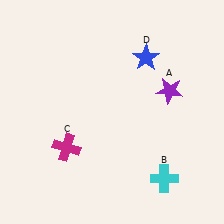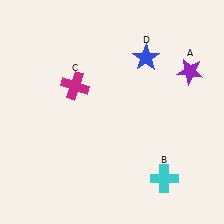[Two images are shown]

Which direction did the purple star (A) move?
The purple star (A) moved right.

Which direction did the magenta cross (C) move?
The magenta cross (C) moved up.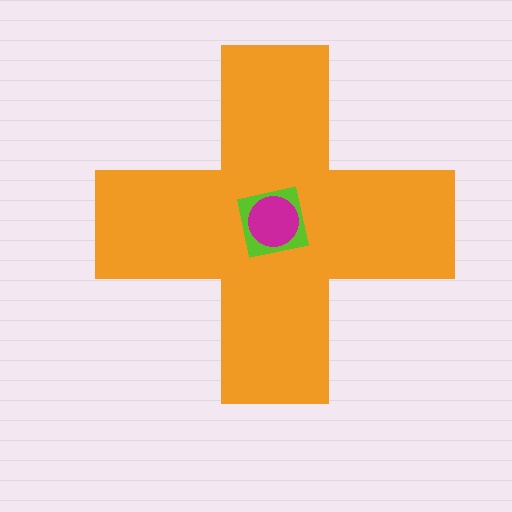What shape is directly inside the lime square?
The magenta circle.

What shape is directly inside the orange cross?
The lime square.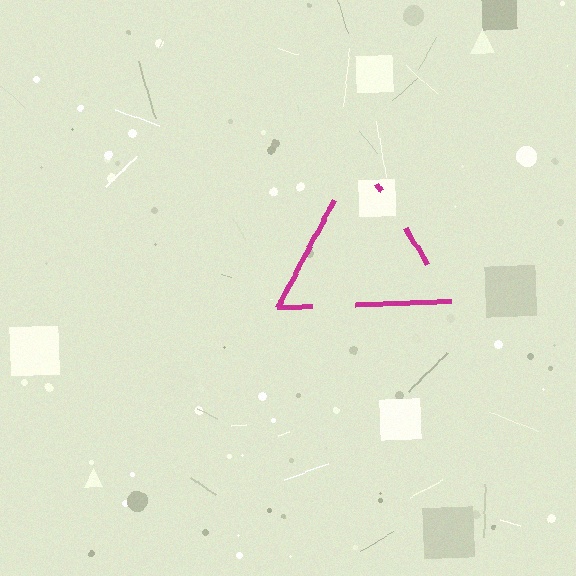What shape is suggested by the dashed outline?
The dashed outline suggests a triangle.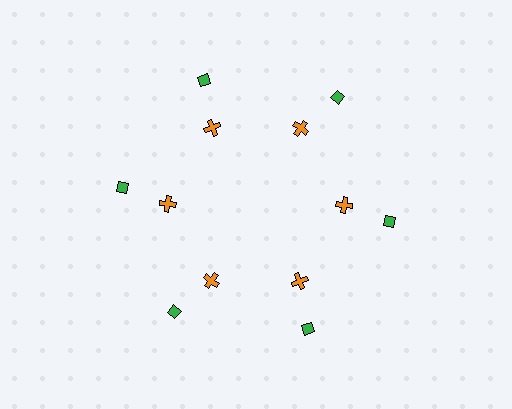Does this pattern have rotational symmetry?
Yes, this pattern has 6-fold rotational symmetry. It looks the same after rotating 60 degrees around the center.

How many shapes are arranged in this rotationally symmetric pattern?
There are 12 shapes, arranged in 6 groups of 2.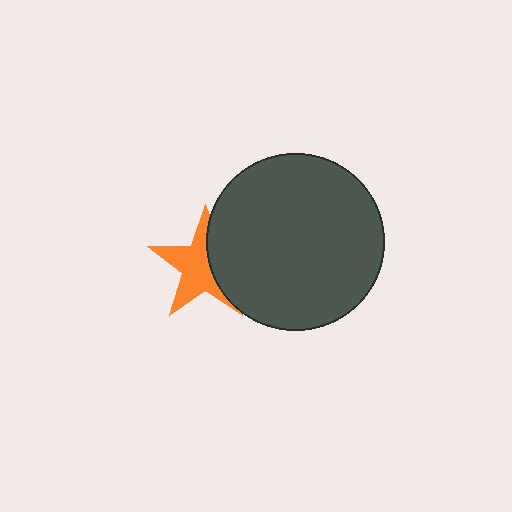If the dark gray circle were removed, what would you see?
You would see the complete orange star.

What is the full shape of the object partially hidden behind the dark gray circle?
The partially hidden object is an orange star.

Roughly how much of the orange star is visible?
About half of it is visible (roughly 60%).